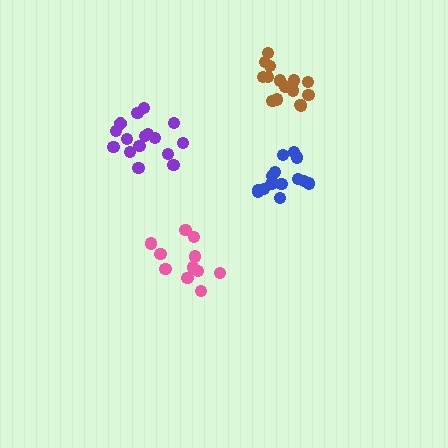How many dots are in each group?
Group 1: 16 dots, Group 2: 14 dots, Group 3: 11 dots, Group 4: 15 dots (56 total).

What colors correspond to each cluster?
The clusters are colored: purple, blue, pink, brown.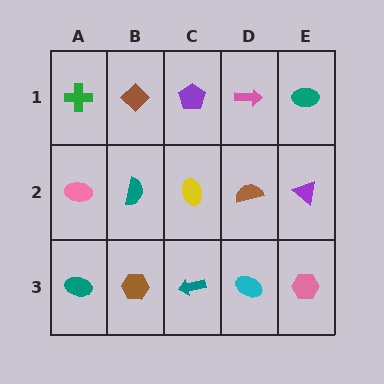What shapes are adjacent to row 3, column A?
A pink ellipse (row 2, column A), a brown hexagon (row 3, column B).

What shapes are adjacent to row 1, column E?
A purple triangle (row 2, column E), a pink arrow (row 1, column D).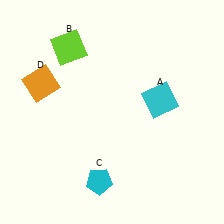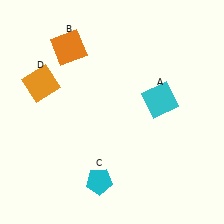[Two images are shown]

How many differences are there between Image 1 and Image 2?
There is 1 difference between the two images.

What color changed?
The square (B) changed from lime in Image 1 to orange in Image 2.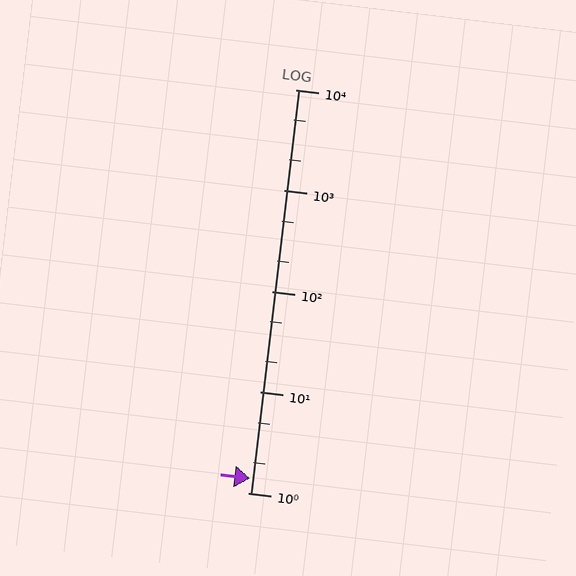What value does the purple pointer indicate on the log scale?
The pointer indicates approximately 1.4.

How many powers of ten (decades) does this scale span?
The scale spans 4 decades, from 1 to 10000.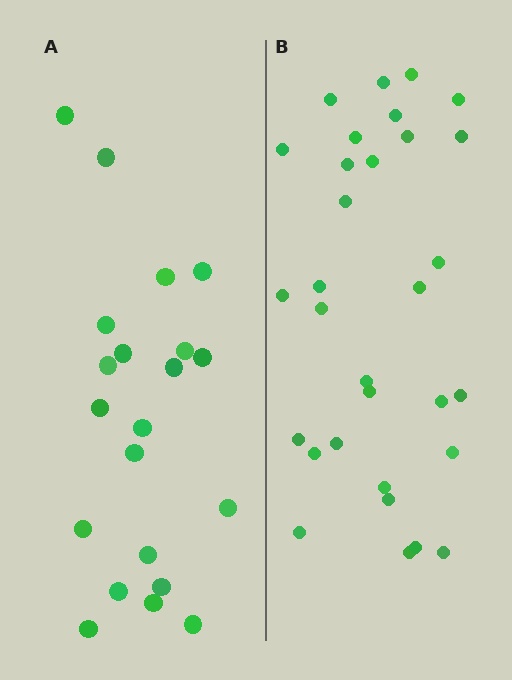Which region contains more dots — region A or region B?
Region B (the right region) has more dots.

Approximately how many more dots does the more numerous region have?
Region B has roughly 10 or so more dots than region A.